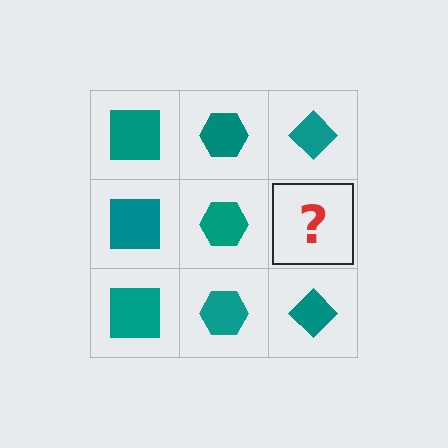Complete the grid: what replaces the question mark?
The question mark should be replaced with a teal diamond.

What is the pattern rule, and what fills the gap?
The rule is that each column has a consistent shape. The gap should be filled with a teal diamond.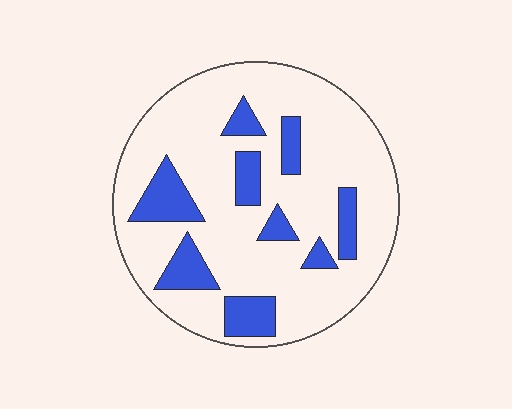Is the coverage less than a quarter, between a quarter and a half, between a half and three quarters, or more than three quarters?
Less than a quarter.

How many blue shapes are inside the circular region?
9.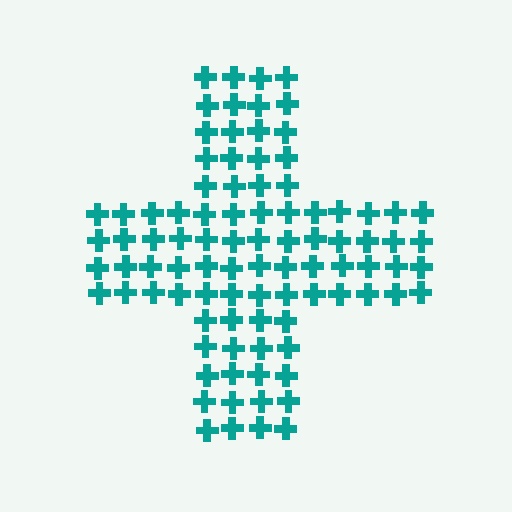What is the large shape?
The large shape is a cross.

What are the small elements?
The small elements are crosses.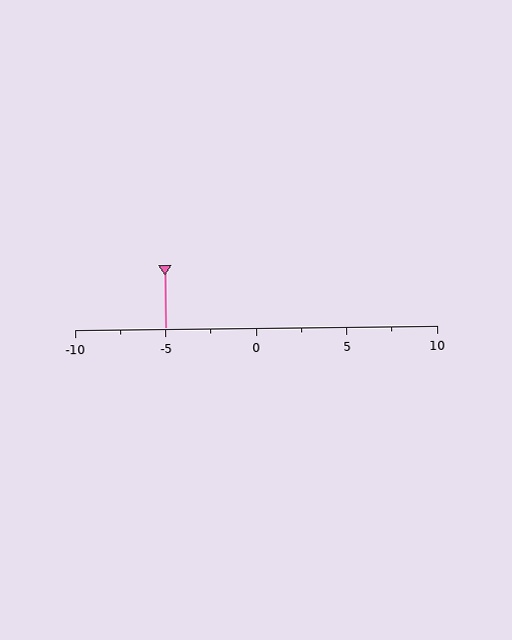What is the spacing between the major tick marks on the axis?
The major ticks are spaced 5 apart.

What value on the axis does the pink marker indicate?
The marker indicates approximately -5.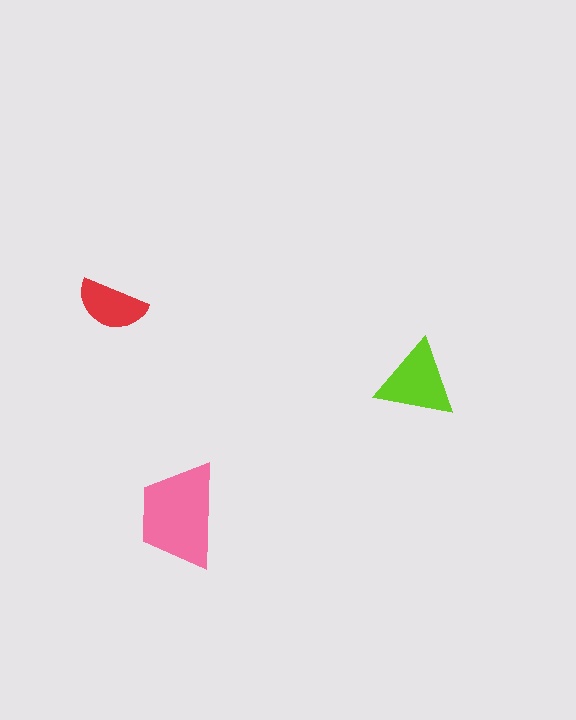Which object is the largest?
The pink trapezoid.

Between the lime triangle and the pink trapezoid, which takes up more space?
The pink trapezoid.